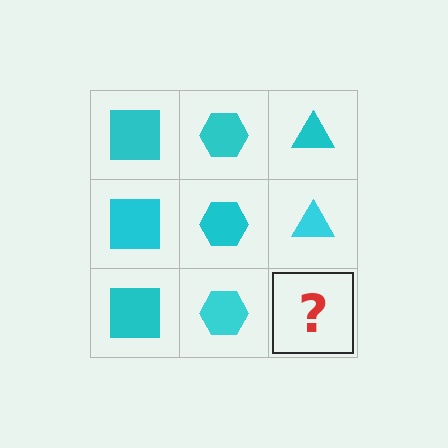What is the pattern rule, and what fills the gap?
The rule is that each column has a consistent shape. The gap should be filled with a cyan triangle.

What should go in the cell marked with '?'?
The missing cell should contain a cyan triangle.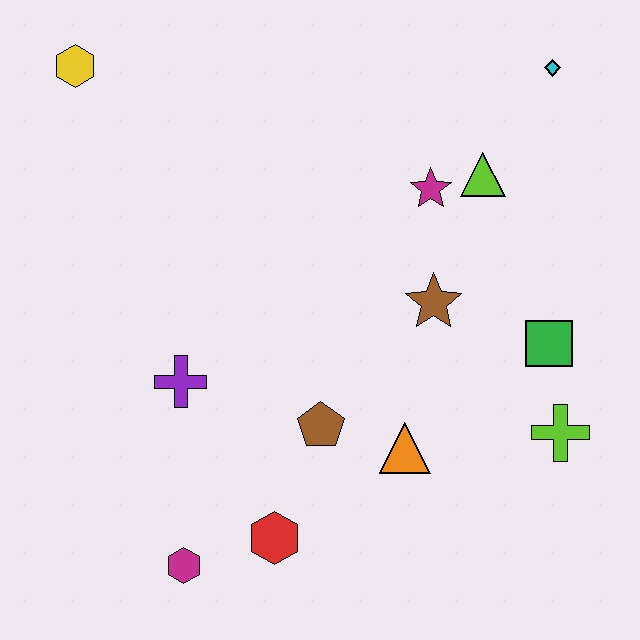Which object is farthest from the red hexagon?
The cyan diamond is farthest from the red hexagon.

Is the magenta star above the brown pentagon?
Yes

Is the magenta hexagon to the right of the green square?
No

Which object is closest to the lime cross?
The green square is closest to the lime cross.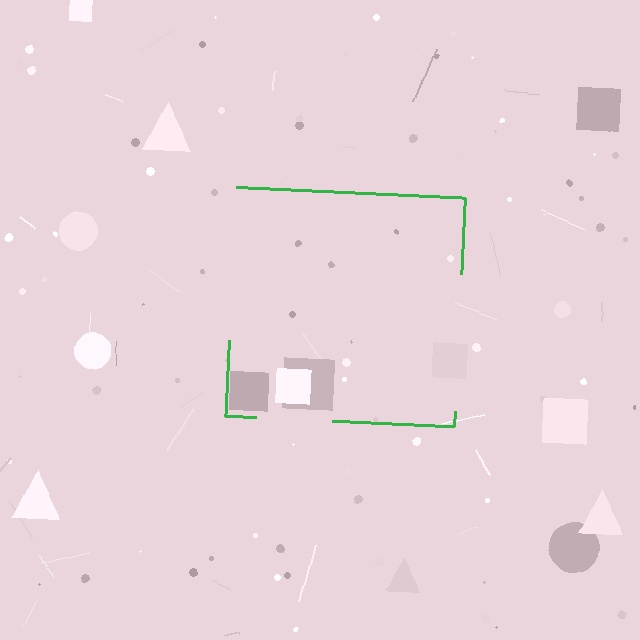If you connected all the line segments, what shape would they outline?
They would outline a square.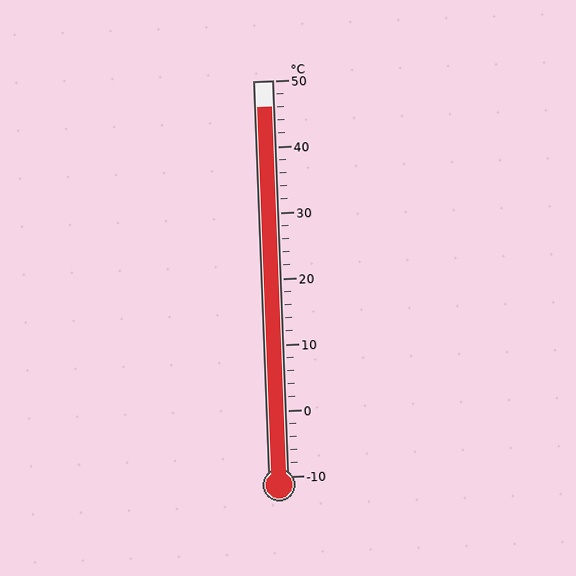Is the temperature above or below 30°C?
The temperature is above 30°C.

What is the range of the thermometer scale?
The thermometer scale ranges from -10°C to 50°C.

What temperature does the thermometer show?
The thermometer shows approximately 46°C.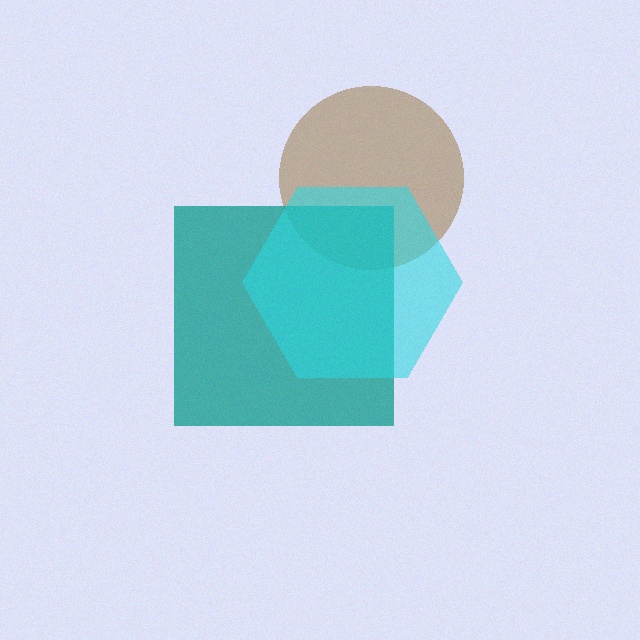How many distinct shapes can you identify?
There are 3 distinct shapes: a brown circle, a teal square, a cyan hexagon.